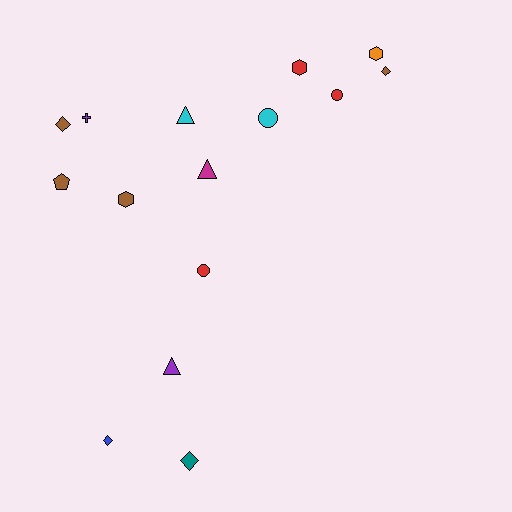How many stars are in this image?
There are no stars.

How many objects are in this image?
There are 15 objects.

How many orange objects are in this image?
There is 1 orange object.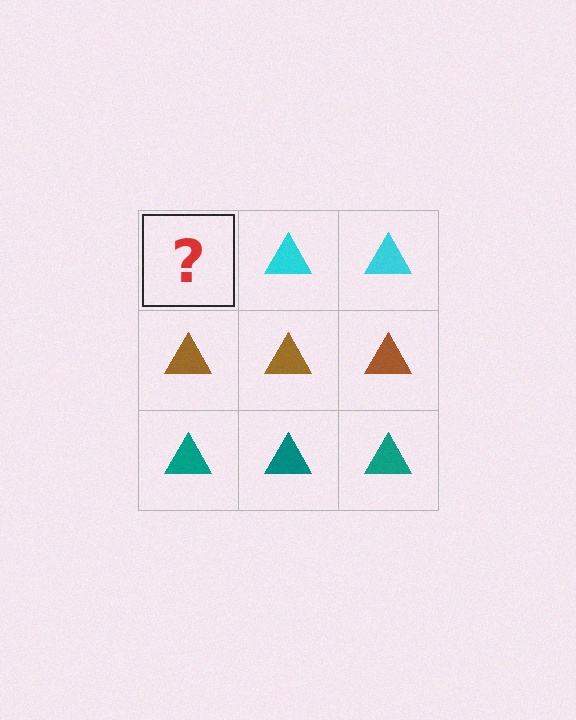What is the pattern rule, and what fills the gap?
The rule is that each row has a consistent color. The gap should be filled with a cyan triangle.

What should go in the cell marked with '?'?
The missing cell should contain a cyan triangle.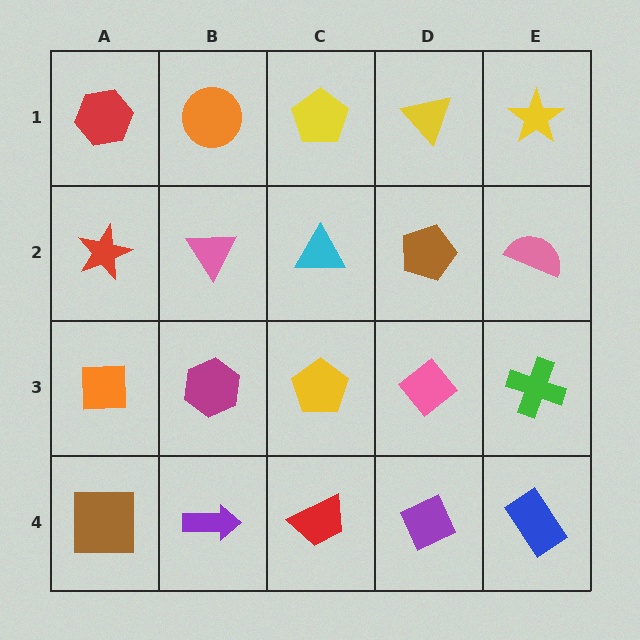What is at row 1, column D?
A yellow triangle.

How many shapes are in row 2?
5 shapes.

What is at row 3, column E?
A green cross.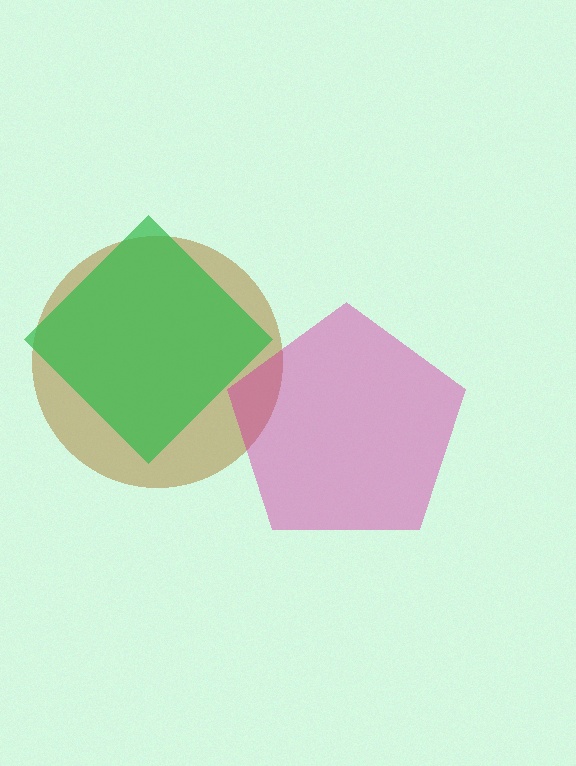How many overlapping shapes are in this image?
There are 3 overlapping shapes in the image.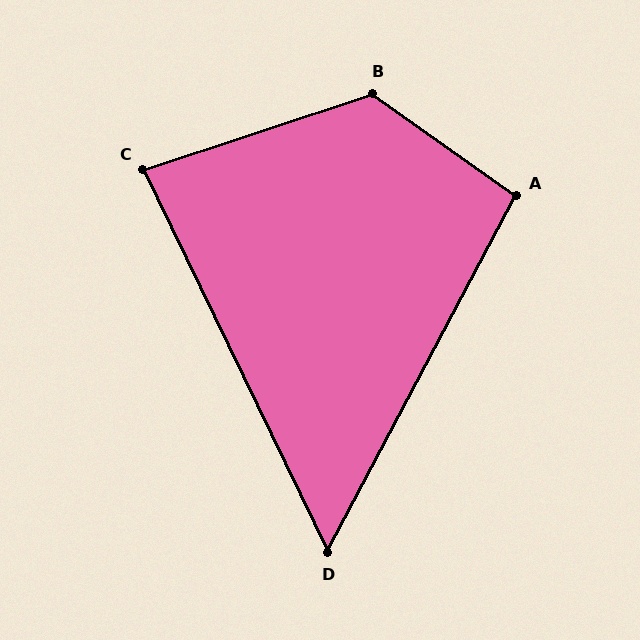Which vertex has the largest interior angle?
B, at approximately 126 degrees.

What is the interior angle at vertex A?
Approximately 97 degrees (obtuse).